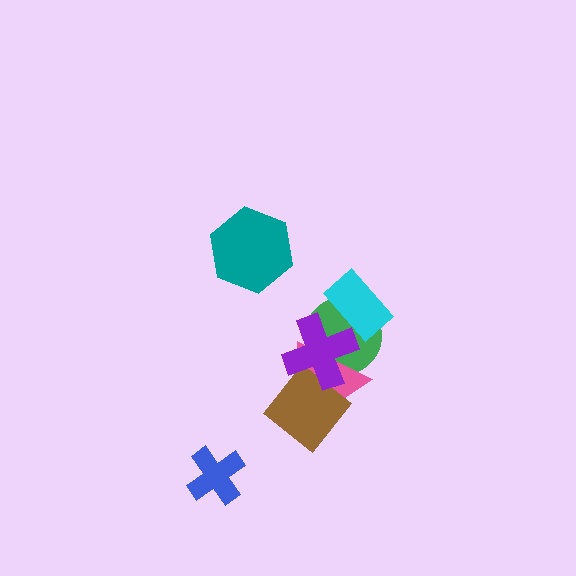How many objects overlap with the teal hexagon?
0 objects overlap with the teal hexagon.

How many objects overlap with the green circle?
3 objects overlap with the green circle.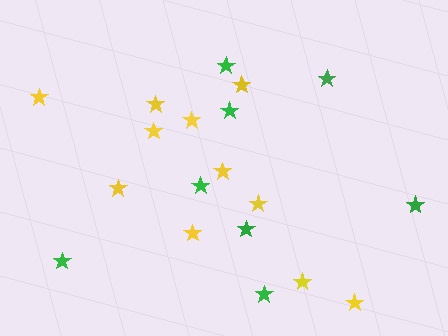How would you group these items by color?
There are 2 groups: one group of green stars (8) and one group of yellow stars (11).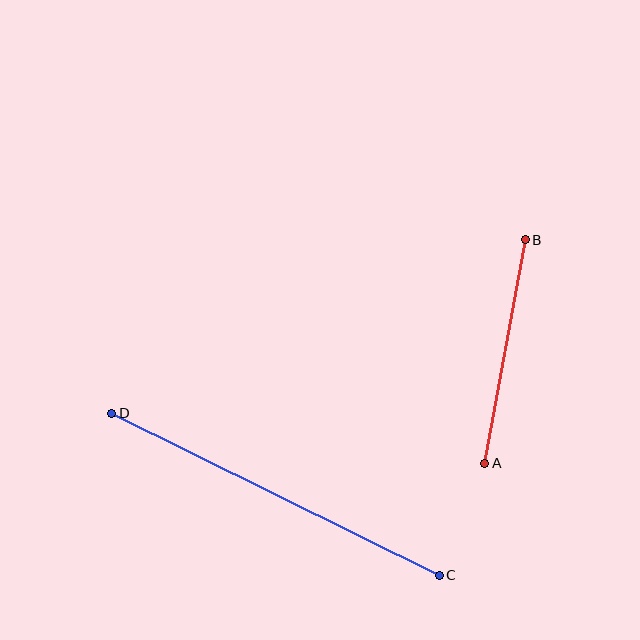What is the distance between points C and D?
The distance is approximately 365 pixels.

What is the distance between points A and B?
The distance is approximately 227 pixels.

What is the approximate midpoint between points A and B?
The midpoint is at approximately (505, 351) pixels.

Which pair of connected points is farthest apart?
Points C and D are farthest apart.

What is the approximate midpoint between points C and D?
The midpoint is at approximately (275, 494) pixels.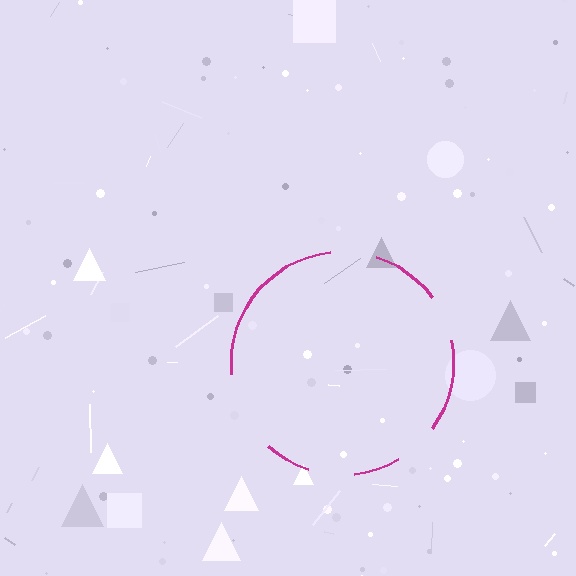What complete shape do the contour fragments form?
The contour fragments form a circle.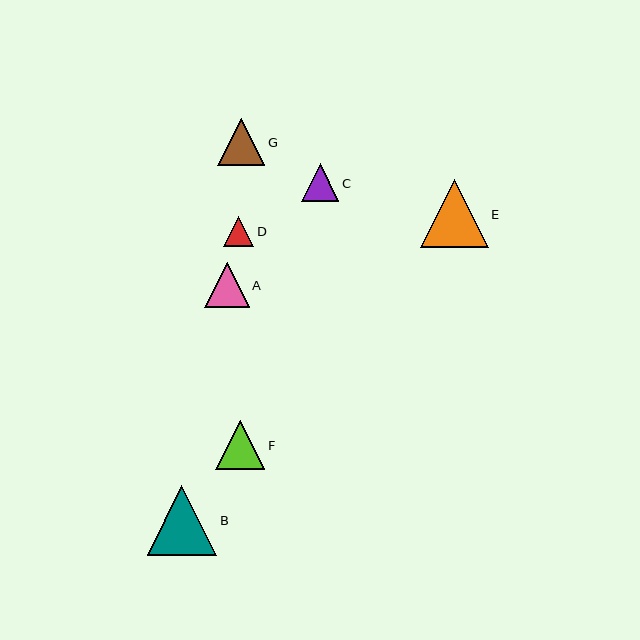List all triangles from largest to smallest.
From largest to smallest: B, E, F, G, A, C, D.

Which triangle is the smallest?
Triangle D is the smallest with a size of approximately 30 pixels.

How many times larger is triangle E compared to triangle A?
Triangle E is approximately 1.5 times the size of triangle A.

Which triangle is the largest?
Triangle B is the largest with a size of approximately 70 pixels.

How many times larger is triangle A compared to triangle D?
Triangle A is approximately 1.5 times the size of triangle D.